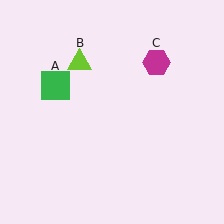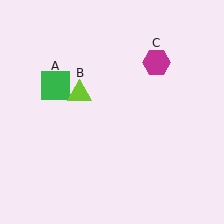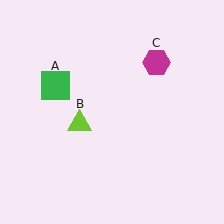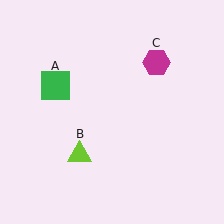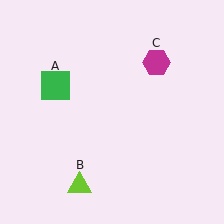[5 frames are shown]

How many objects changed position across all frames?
1 object changed position: lime triangle (object B).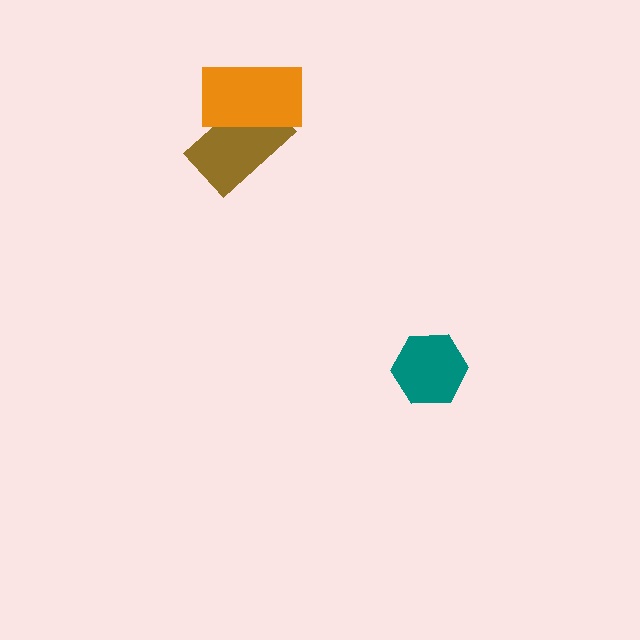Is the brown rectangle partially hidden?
Yes, it is partially covered by another shape.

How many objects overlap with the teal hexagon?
0 objects overlap with the teal hexagon.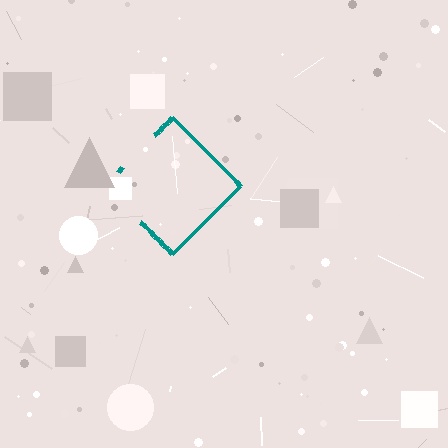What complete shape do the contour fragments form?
The contour fragments form a diamond.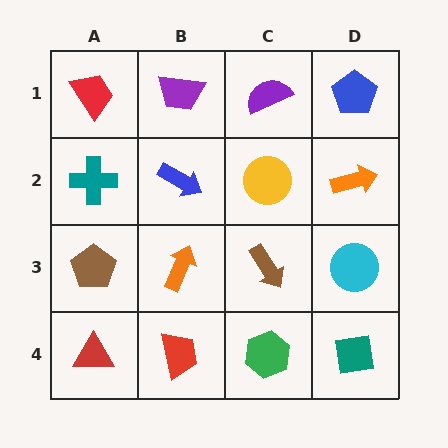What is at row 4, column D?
A teal square.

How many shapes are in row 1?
4 shapes.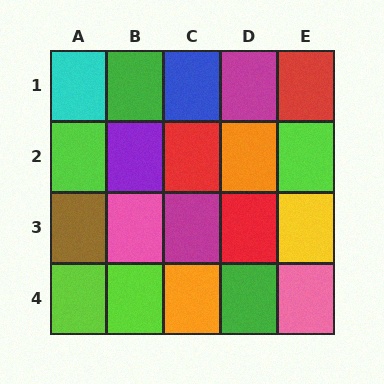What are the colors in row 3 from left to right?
Brown, pink, magenta, red, yellow.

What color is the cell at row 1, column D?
Magenta.